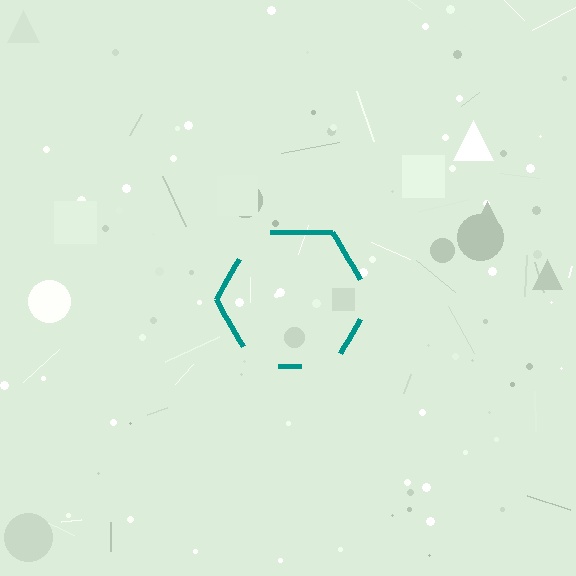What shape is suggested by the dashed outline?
The dashed outline suggests a hexagon.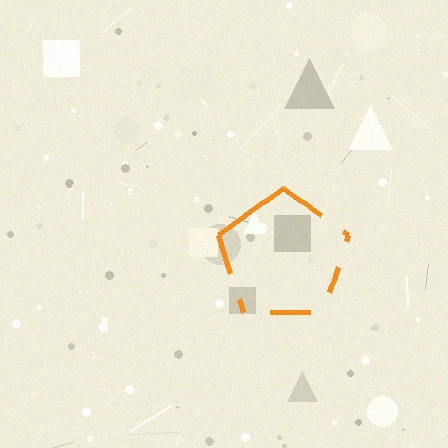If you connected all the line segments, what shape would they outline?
They would outline a pentagon.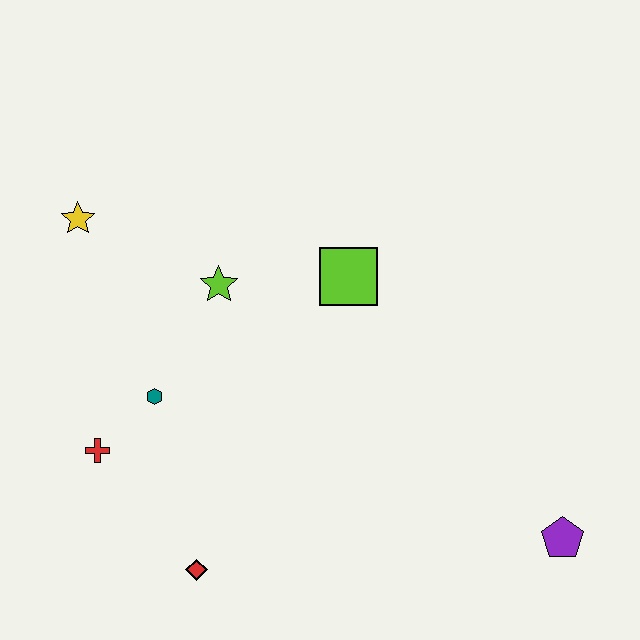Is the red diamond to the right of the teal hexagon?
Yes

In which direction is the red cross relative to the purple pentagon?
The red cross is to the left of the purple pentagon.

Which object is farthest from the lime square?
The purple pentagon is farthest from the lime square.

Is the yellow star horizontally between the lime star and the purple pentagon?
No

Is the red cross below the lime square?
Yes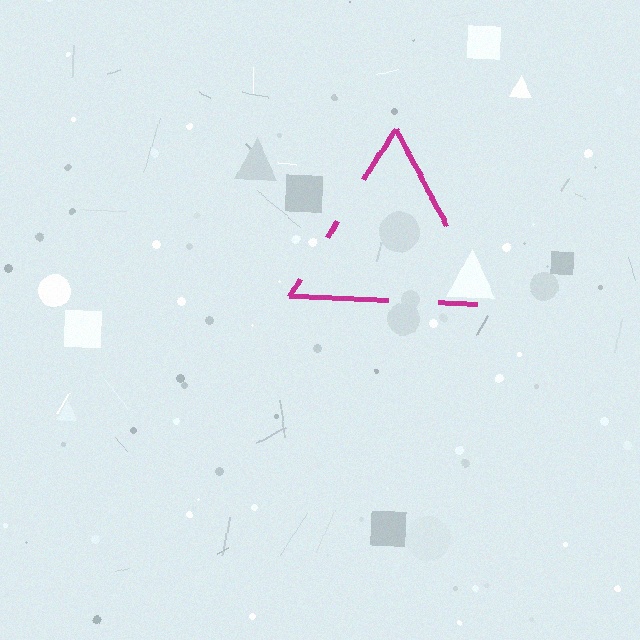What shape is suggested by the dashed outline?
The dashed outline suggests a triangle.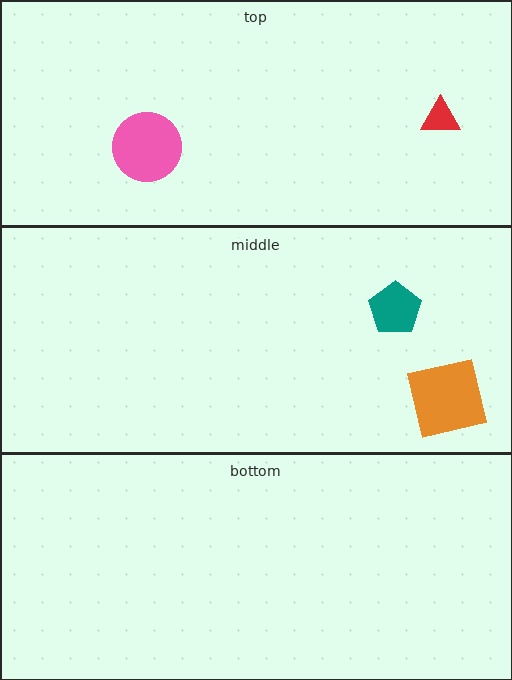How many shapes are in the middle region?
2.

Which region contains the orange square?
The middle region.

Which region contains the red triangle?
The top region.